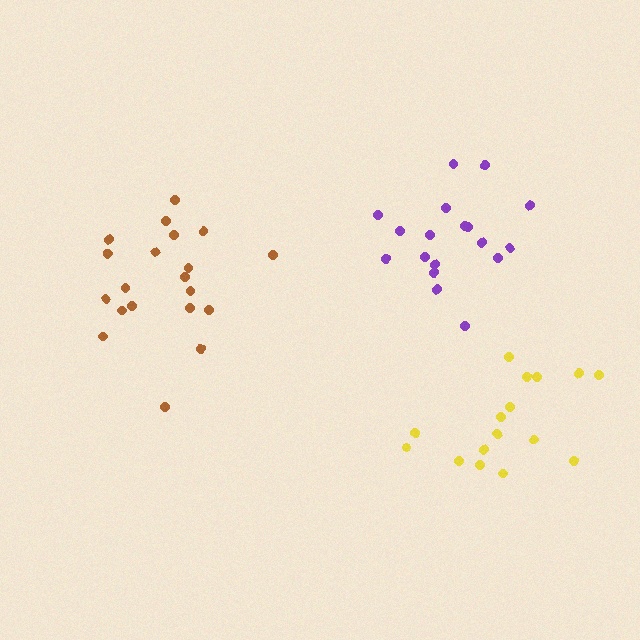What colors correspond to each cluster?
The clusters are colored: yellow, brown, purple.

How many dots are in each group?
Group 1: 16 dots, Group 2: 20 dots, Group 3: 18 dots (54 total).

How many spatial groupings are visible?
There are 3 spatial groupings.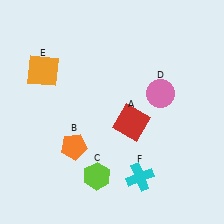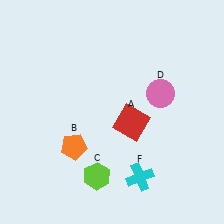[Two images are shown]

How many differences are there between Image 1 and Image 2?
There is 1 difference between the two images.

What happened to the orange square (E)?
The orange square (E) was removed in Image 2. It was in the top-left area of Image 1.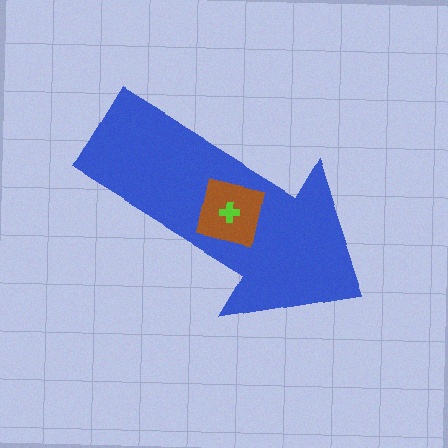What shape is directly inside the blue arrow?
The brown square.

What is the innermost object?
The lime cross.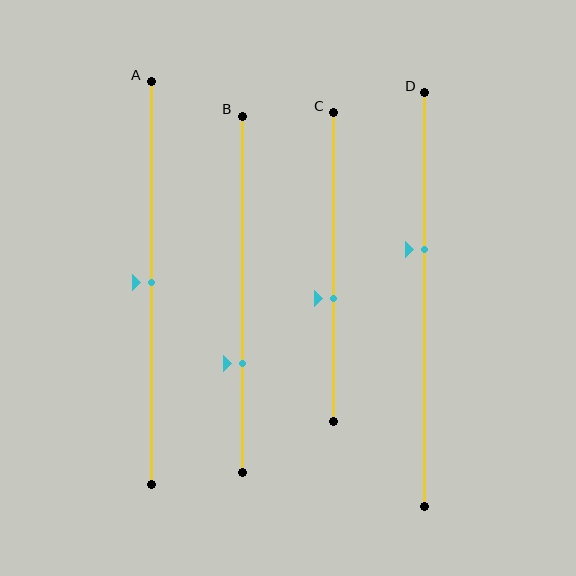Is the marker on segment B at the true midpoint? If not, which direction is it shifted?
No, the marker on segment B is shifted downward by about 19% of the segment length.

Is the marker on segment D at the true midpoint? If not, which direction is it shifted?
No, the marker on segment D is shifted upward by about 12% of the segment length.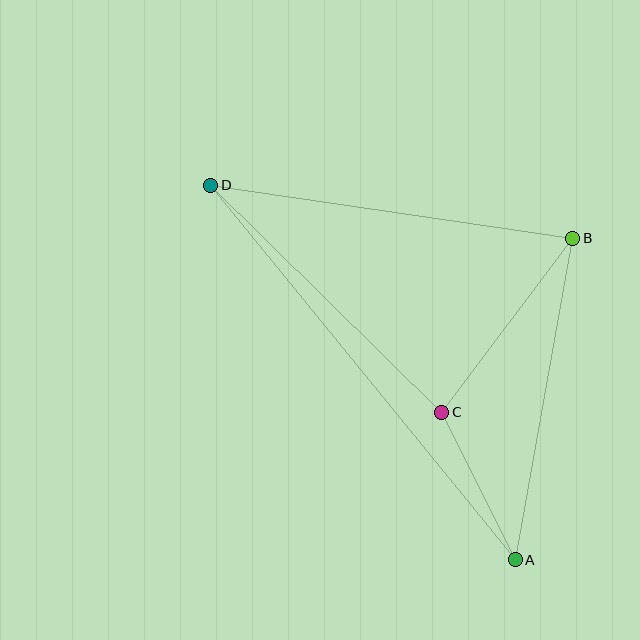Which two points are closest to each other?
Points A and C are closest to each other.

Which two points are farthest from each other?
Points A and D are farthest from each other.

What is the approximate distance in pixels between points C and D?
The distance between C and D is approximately 324 pixels.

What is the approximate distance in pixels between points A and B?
The distance between A and B is approximately 327 pixels.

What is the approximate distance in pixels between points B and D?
The distance between B and D is approximately 366 pixels.